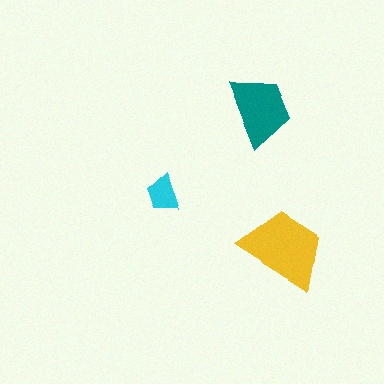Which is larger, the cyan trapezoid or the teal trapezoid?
The teal one.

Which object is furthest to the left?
The cyan trapezoid is leftmost.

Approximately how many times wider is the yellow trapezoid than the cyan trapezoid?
About 2.5 times wider.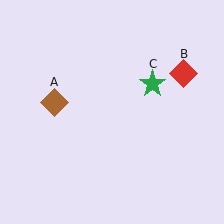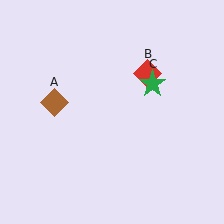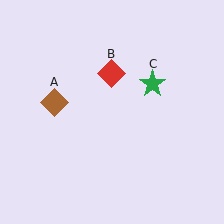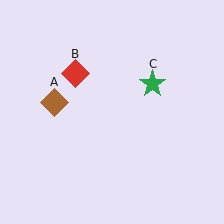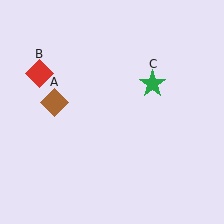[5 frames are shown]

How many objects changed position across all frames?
1 object changed position: red diamond (object B).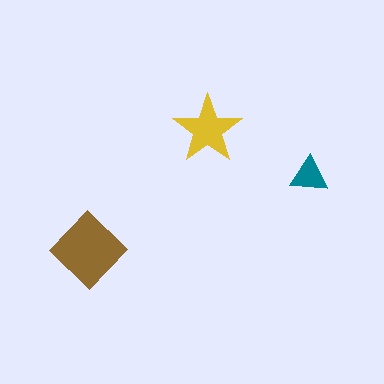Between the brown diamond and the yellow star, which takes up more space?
The brown diamond.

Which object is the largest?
The brown diamond.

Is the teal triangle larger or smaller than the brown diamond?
Smaller.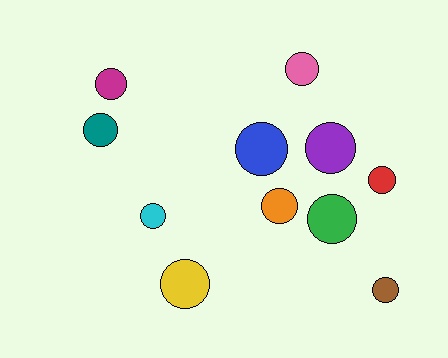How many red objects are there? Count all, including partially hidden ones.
There is 1 red object.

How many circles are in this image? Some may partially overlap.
There are 11 circles.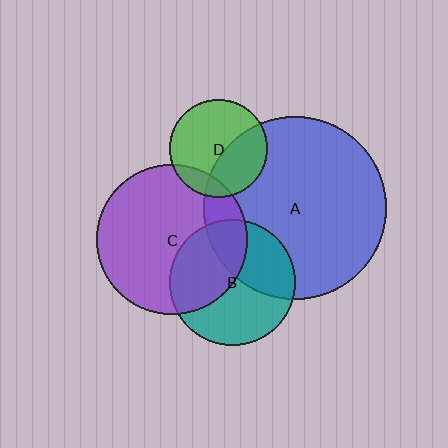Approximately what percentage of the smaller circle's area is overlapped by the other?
Approximately 35%.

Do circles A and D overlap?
Yes.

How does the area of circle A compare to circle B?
Approximately 2.1 times.